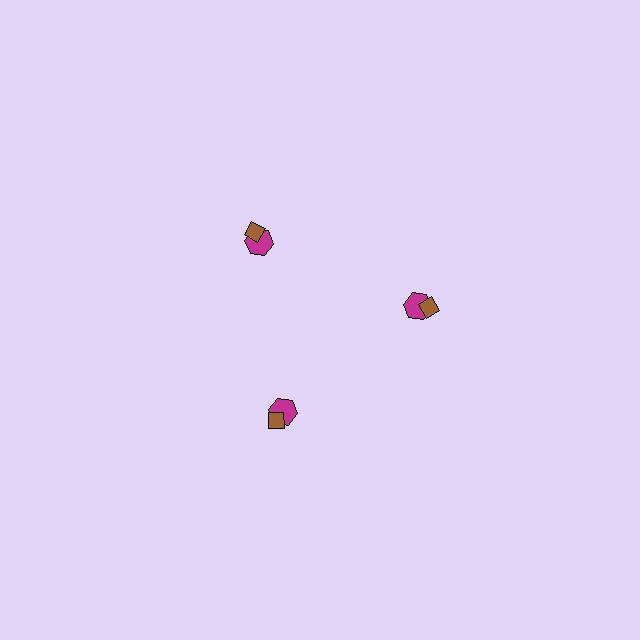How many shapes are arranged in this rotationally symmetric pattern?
There are 6 shapes, arranged in 3 groups of 2.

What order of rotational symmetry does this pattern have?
This pattern has 3-fold rotational symmetry.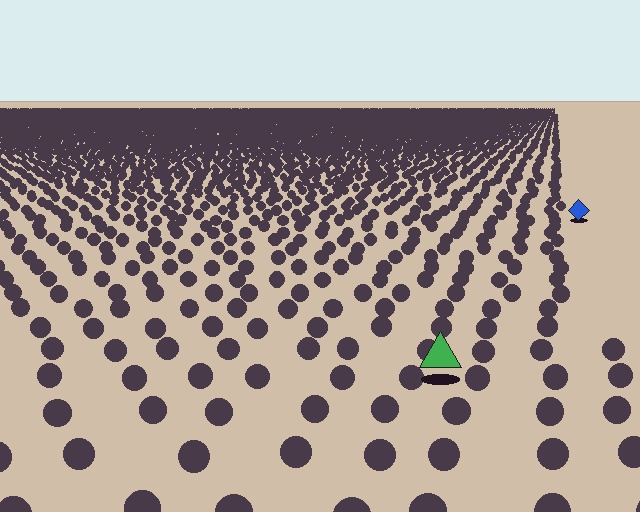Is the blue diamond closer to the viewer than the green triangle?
No. The green triangle is closer — you can tell from the texture gradient: the ground texture is coarser near it.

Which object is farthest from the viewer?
The blue diamond is farthest from the viewer. It appears smaller and the ground texture around it is denser.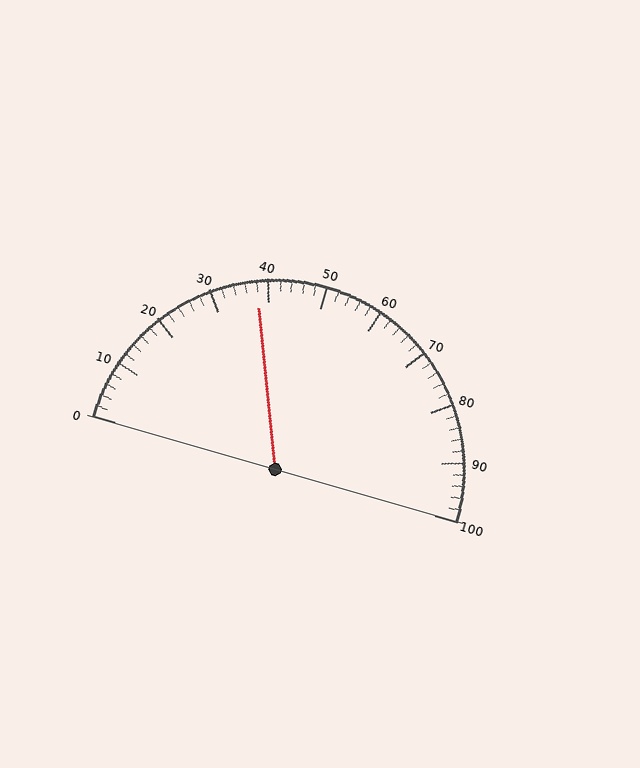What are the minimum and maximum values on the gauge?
The gauge ranges from 0 to 100.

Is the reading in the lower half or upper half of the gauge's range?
The reading is in the lower half of the range (0 to 100).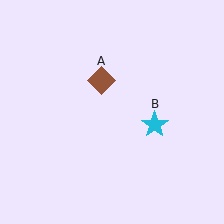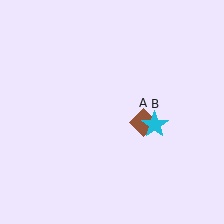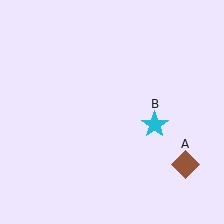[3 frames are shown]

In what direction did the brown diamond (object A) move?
The brown diamond (object A) moved down and to the right.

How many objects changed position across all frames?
1 object changed position: brown diamond (object A).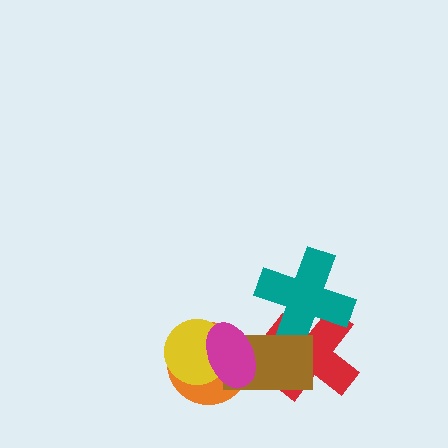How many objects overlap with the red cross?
2 objects overlap with the red cross.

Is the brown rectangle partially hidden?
Yes, it is partially covered by another shape.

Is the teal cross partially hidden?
Yes, it is partially covered by another shape.